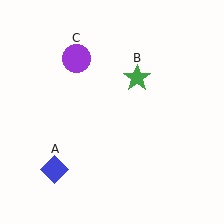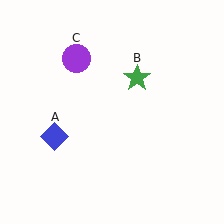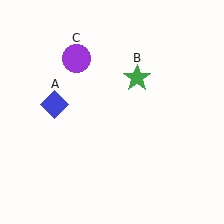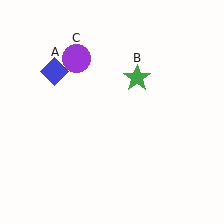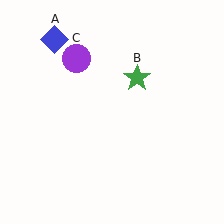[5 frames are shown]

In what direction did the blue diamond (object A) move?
The blue diamond (object A) moved up.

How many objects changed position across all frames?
1 object changed position: blue diamond (object A).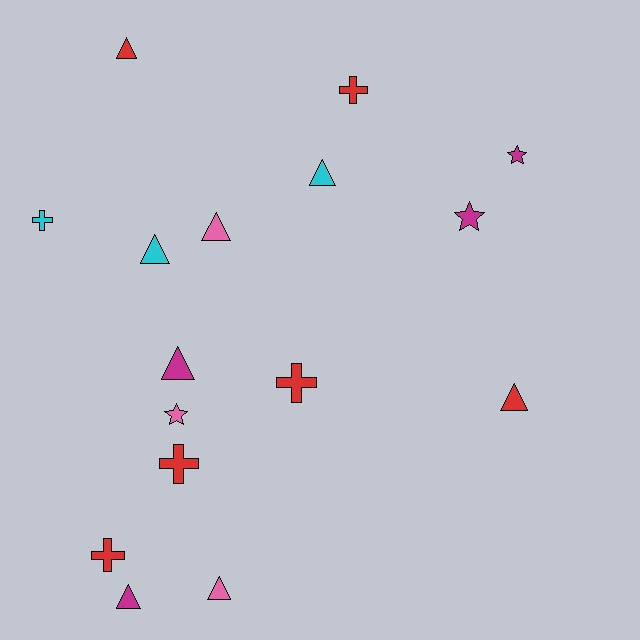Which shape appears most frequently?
Triangle, with 8 objects.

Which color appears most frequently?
Red, with 6 objects.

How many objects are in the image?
There are 16 objects.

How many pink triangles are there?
There are 2 pink triangles.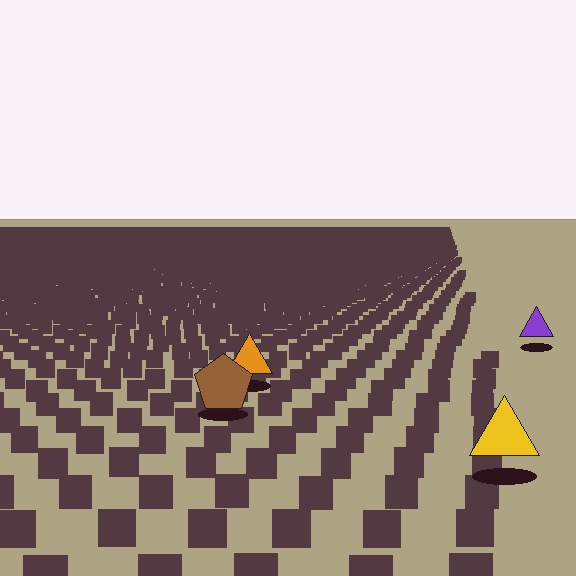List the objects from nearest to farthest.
From nearest to farthest: the yellow triangle, the brown pentagon, the orange triangle, the purple triangle.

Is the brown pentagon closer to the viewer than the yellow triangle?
No. The yellow triangle is closer — you can tell from the texture gradient: the ground texture is coarser near it.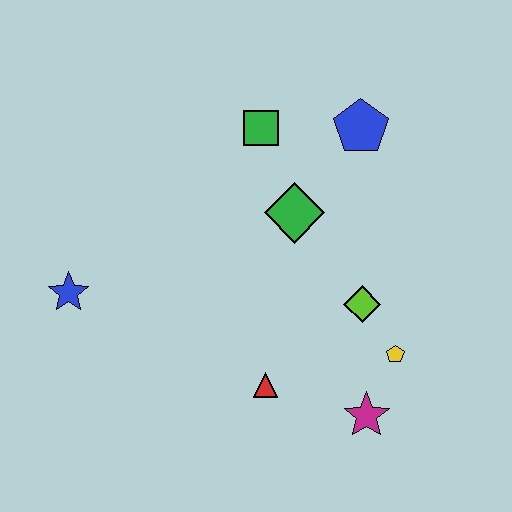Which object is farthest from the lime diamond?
The blue star is farthest from the lime diamond.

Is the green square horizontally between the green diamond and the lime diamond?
No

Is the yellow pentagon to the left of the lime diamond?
No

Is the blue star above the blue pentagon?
No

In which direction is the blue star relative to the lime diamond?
The blue star is to the left of the lime diamond.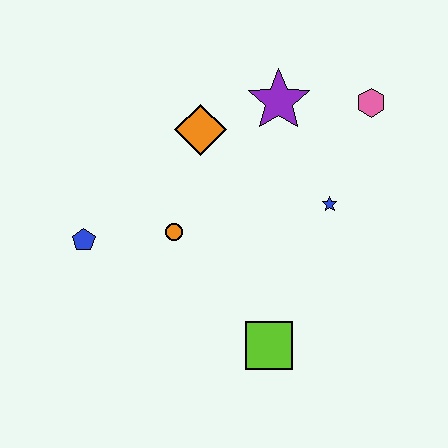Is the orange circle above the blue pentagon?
Yes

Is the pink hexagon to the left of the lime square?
No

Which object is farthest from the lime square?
The pink hexagon is farthest from the lime square.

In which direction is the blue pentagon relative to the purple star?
The blue pentagon is to the left of the purple star.